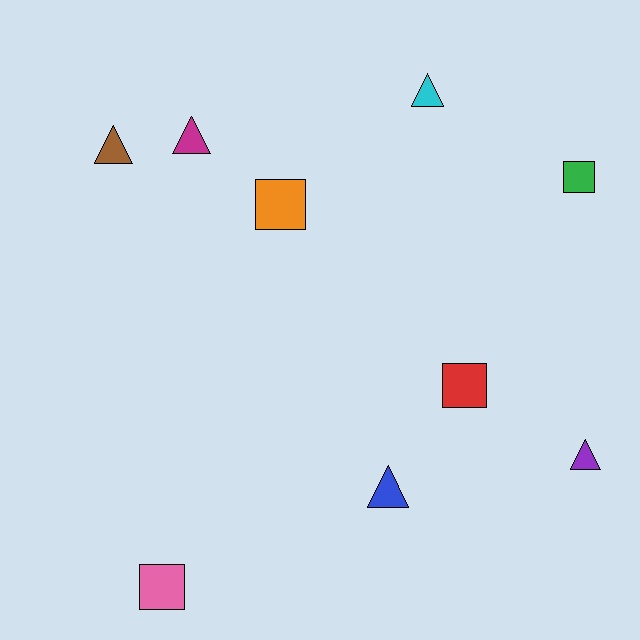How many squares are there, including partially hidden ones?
There are 4 squares.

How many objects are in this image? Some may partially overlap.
There are 9 objects.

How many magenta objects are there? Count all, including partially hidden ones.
There is 1 magenta object.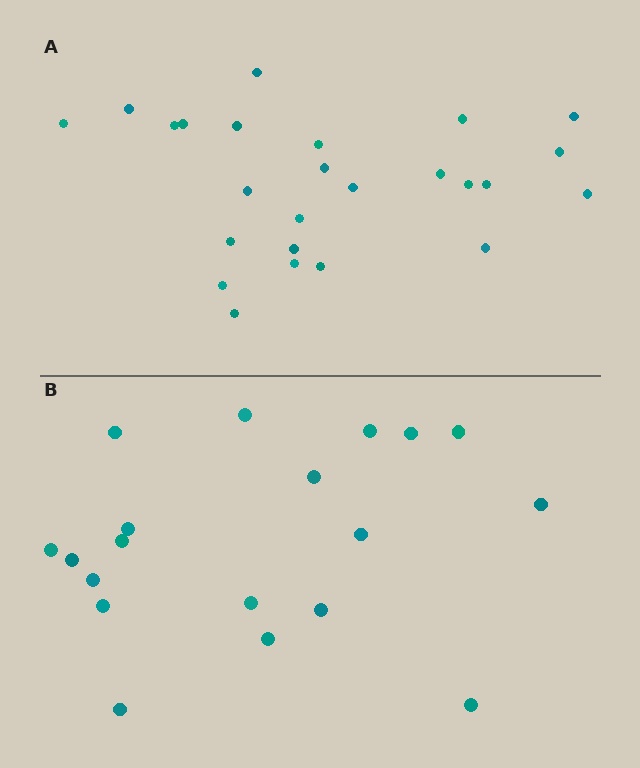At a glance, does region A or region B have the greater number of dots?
Region A (the top region) has more dots.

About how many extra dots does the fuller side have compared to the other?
Region A has about 6 more dots than region B.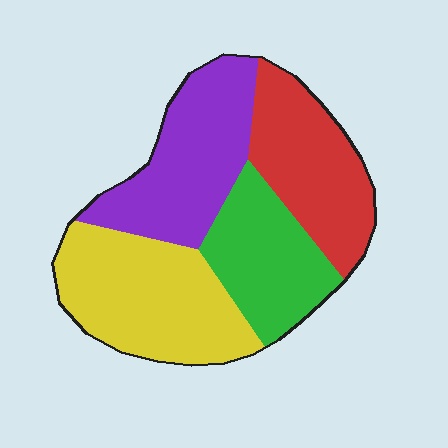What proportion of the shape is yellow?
Yellow takes up about one third (1/3) of the shape.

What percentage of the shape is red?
Red covers 23% of the shape.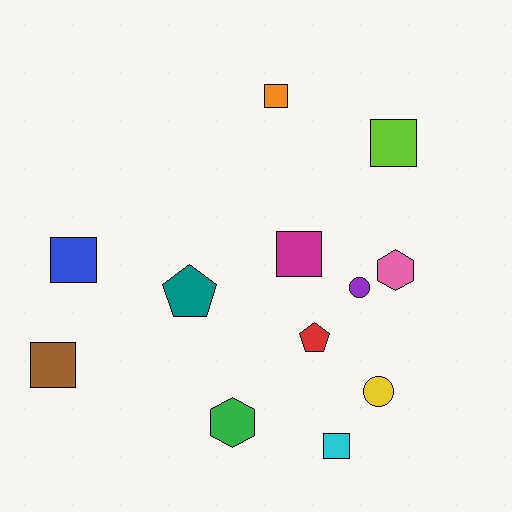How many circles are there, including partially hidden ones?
There are 2 circles.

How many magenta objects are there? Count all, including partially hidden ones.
There is 1 magenta object.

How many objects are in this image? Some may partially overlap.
There are 12 objects.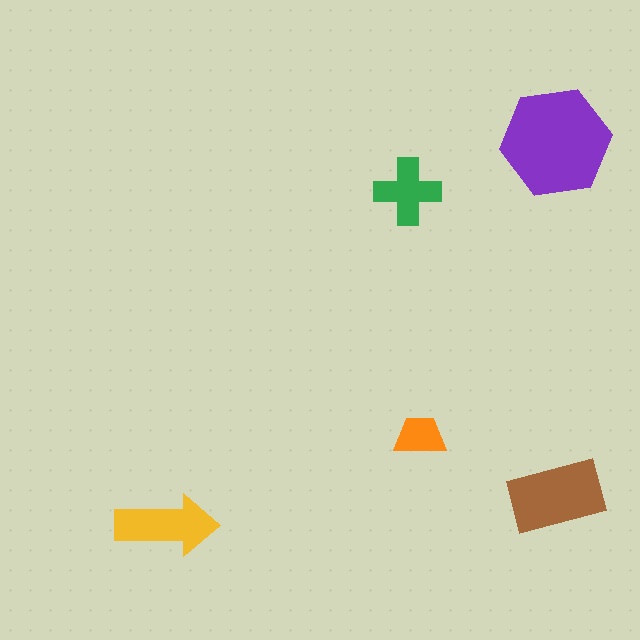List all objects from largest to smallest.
The purple hexagon, the brown rectangle, the yellow arrow, the green cross, the orange trapezoid.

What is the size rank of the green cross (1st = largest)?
4th.